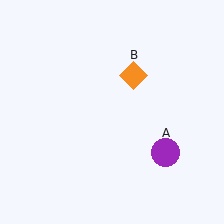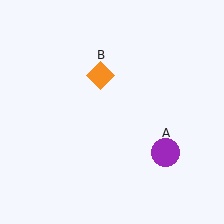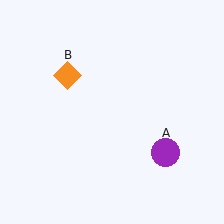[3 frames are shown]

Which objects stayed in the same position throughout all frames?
Purple circle (object A) remained stationary.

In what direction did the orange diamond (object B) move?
The orange diamond (object B) moved left.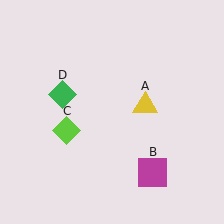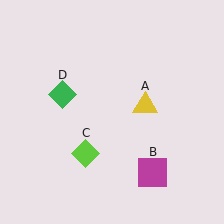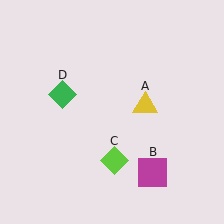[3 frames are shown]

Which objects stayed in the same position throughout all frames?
Yellow triangle (object A) and magenta square (object B) and green diamond (object D) remained stationary.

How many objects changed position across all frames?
1 object changed position: lime diamond (object C).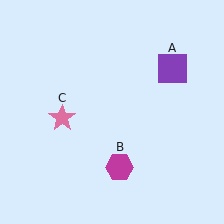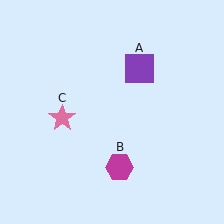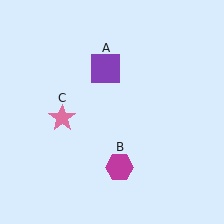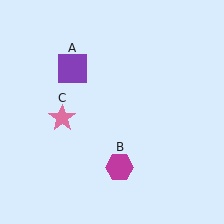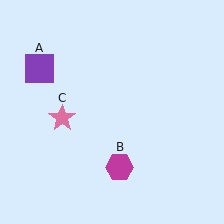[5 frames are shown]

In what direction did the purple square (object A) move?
The purple square (object A) moved left.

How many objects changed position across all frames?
1 object changed position: purple square (object A).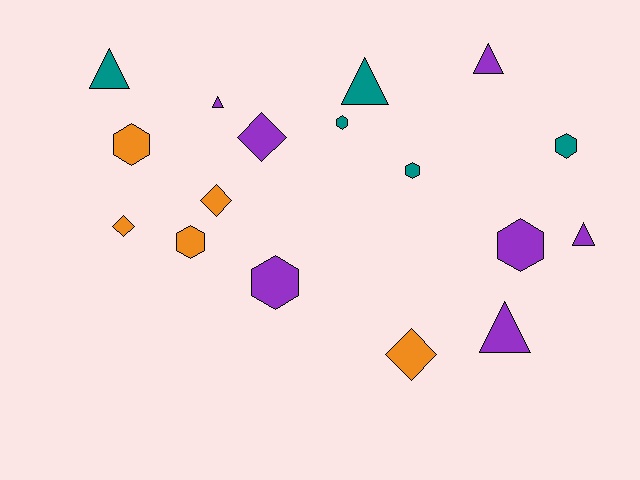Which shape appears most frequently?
Hexagon, with 7 objects.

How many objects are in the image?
There are 17 objects.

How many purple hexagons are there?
There are 2 purple hexagons.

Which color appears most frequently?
Purple, with 7 objects.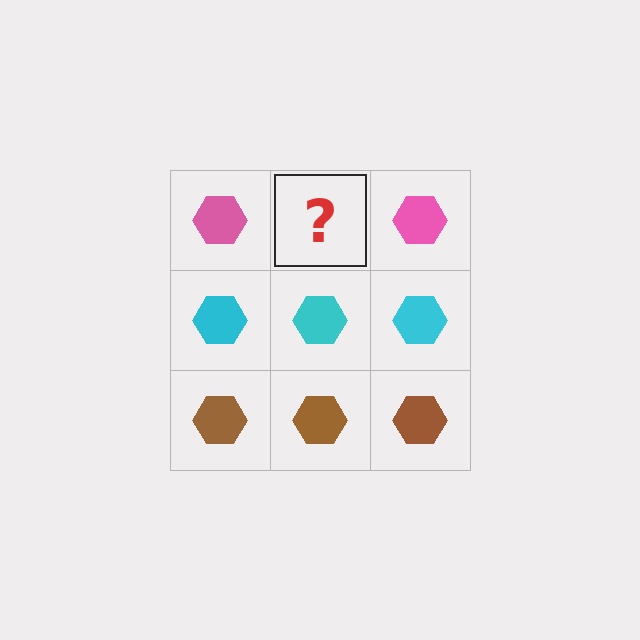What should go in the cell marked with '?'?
The missing cell should contain a pink hexagon.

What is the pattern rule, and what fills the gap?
The rule is that each row has a consistent color. The gap should be filled with a pink hexagon.